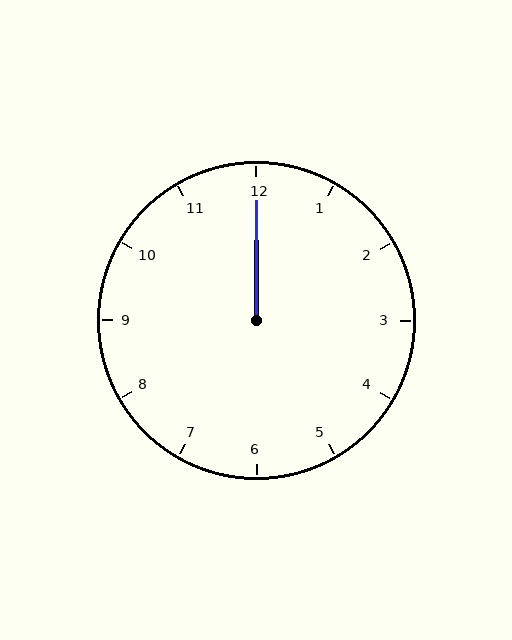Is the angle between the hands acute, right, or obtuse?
It is acute.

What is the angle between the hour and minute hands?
Approximately 0 degrees.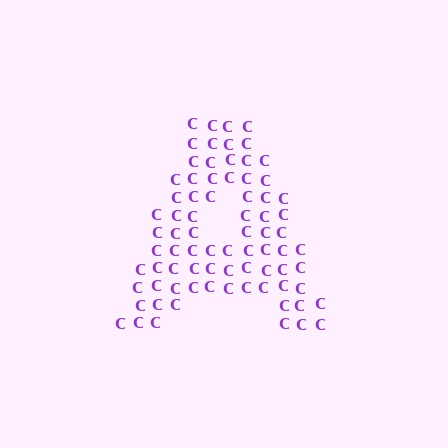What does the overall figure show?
The overall figure shows the letter A.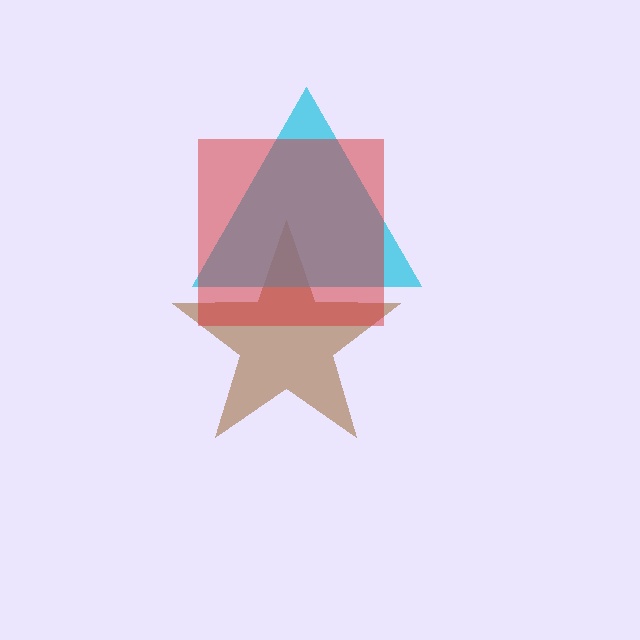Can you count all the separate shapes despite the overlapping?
Yes, there are 3 separate shapes.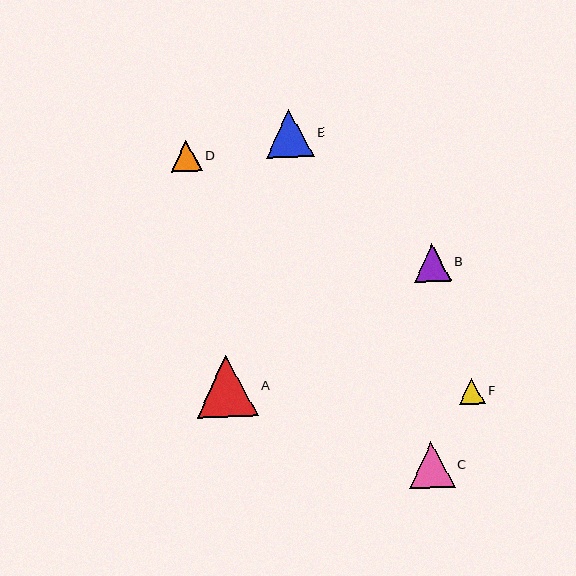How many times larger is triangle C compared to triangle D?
Triangle C is approximately 1.5 times the size of triangle D.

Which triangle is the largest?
Triangle A is the largest with a size of approximately 62 pixels.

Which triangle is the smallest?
Triangle F is the smallest with a size of approximately 27 pixels.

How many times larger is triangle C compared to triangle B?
Triangle C is approximately 1.2 times the size of triangle B.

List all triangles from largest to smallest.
From largest to smallest: A, E, C, B, D, F.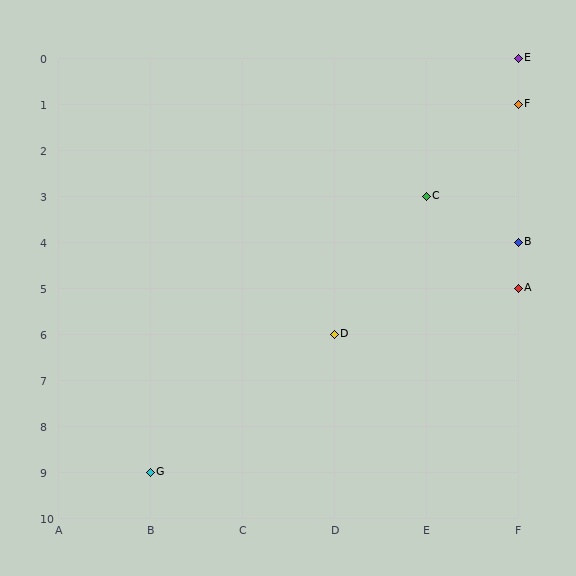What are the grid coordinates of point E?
Point E is at grid coordinates (F, 0).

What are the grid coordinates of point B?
Point B is at grid coordinates (F, 4).